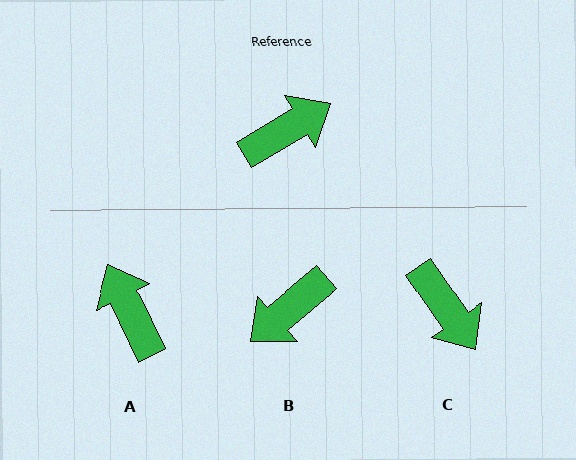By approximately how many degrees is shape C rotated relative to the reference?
Approximately 87 degrees clockwise.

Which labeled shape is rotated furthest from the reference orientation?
B, about 170 degrees away.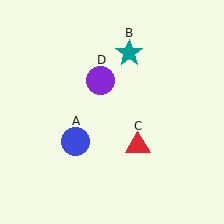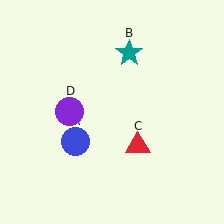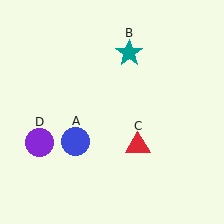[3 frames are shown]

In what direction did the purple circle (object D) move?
The purple circle (object D) moved down and to the left.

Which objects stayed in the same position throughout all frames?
Blue circle (object A) and teal star (object B) and red triangle (object C) remained stationary.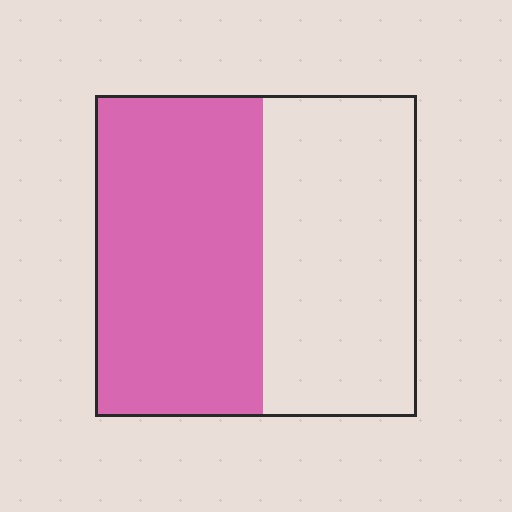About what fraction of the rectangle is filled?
About one half (1/2).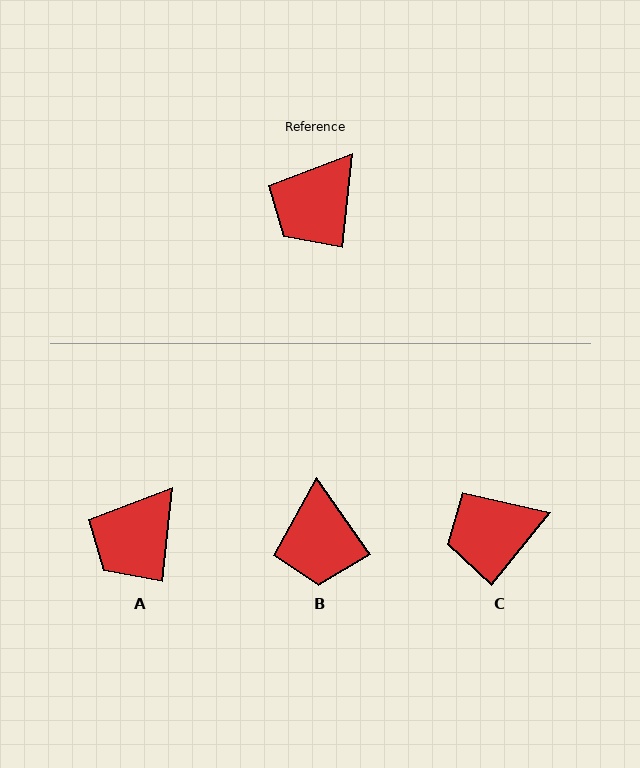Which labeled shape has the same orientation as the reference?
A.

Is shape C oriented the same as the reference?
No, it is off by about 33 degrees.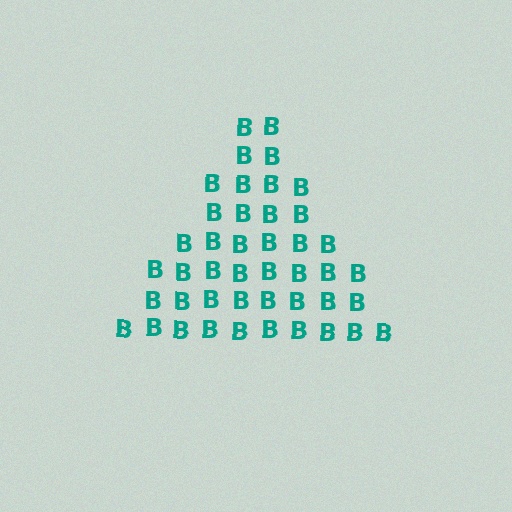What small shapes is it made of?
It is made of small letter B's.